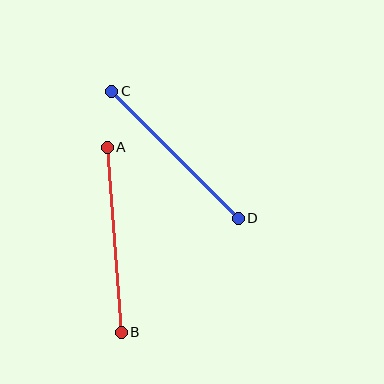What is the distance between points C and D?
The distance is approximately 180 pixels.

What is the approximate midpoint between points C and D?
The midpoint is at approximately (175, 155) pixels.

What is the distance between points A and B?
The distance is approximately 186 pixels.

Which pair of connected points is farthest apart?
Points A and B are farthest apart.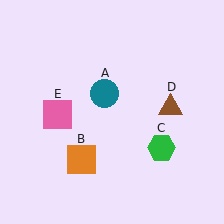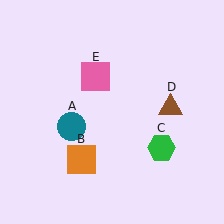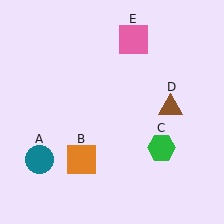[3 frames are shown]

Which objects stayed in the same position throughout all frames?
Orange square (object B) and green hexagon (object C) and brown triangle (object D) remained stationary.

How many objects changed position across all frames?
2 objects changed position: teal circle (object A), pink square (object E).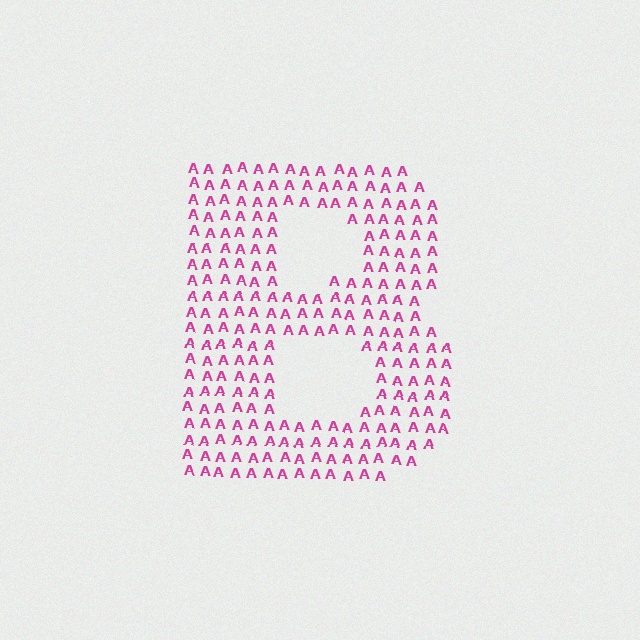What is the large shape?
The large shape is the letter B.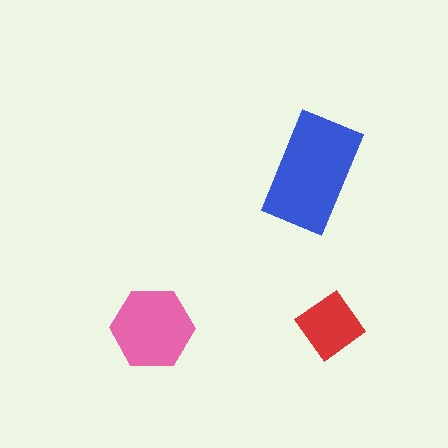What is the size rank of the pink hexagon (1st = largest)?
2nd.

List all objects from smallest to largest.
The red diamond, the pink hexagon, the blue rectangle.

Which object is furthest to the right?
The red diamond is rightmost.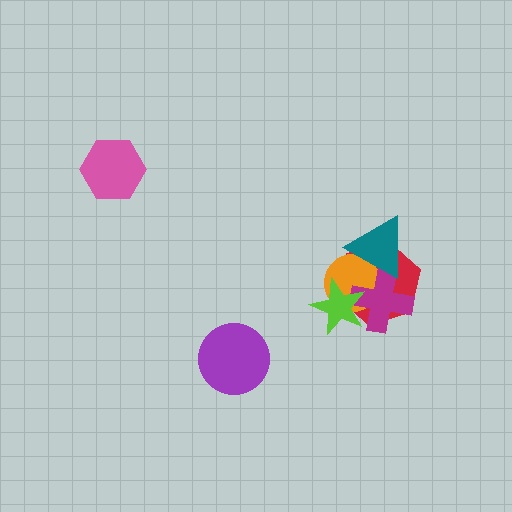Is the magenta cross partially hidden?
Yes, it is partially covered by another shape.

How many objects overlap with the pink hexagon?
0 objects overlap with the pink hexagon.